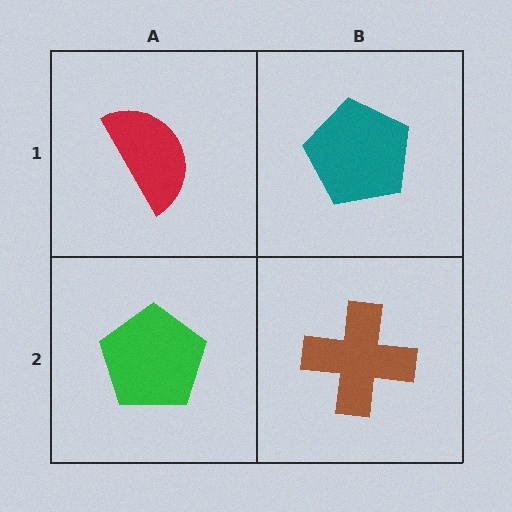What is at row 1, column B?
A teal pentagon.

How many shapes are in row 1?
2 shapes.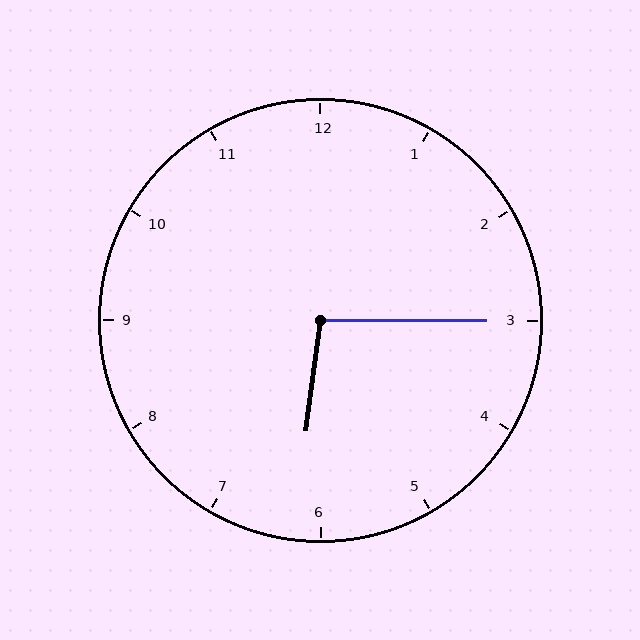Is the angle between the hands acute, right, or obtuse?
It is obtuse.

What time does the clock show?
6:15.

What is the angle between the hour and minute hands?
Approximately 98 degrees.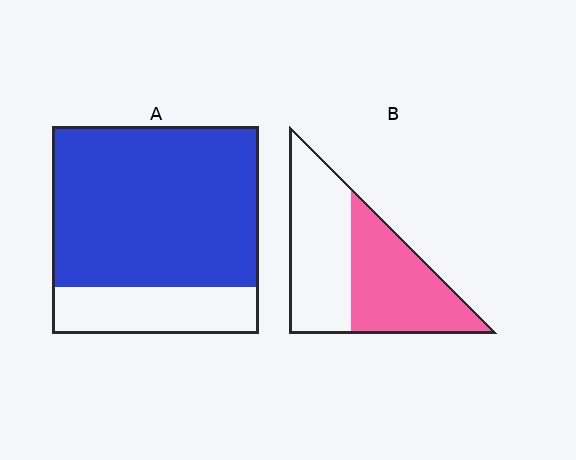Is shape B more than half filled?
Roughly half.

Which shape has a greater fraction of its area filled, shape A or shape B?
Shape A.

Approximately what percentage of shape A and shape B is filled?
A is approximately 75% and B is approximately 50%.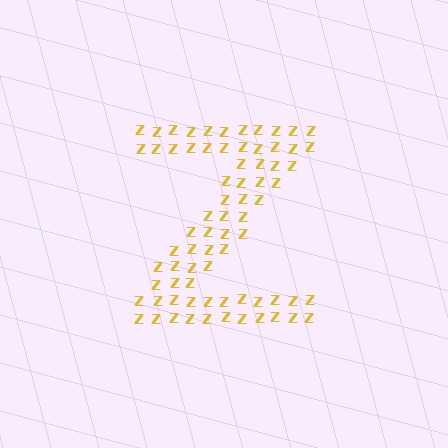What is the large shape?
The large shape is the letter Z.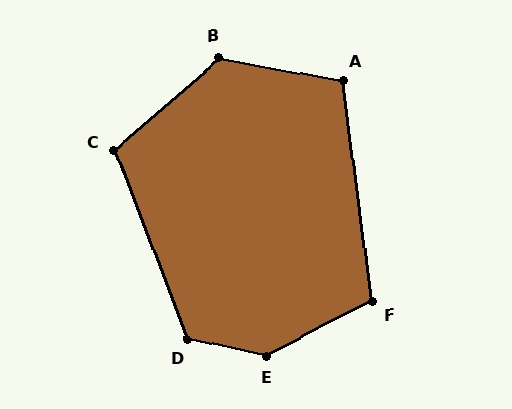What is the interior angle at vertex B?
Approximately 128 degrees (obtuse).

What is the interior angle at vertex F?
Approximately 109 degrees (obtuse).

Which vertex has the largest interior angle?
E, at approximately 141 degrees.